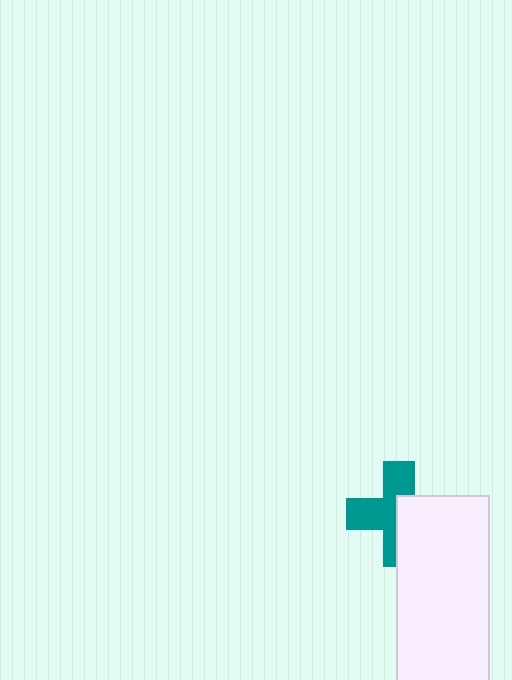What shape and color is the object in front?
The object in front is a white rectangle.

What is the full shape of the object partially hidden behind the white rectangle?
The partially hidden object is a teal cross.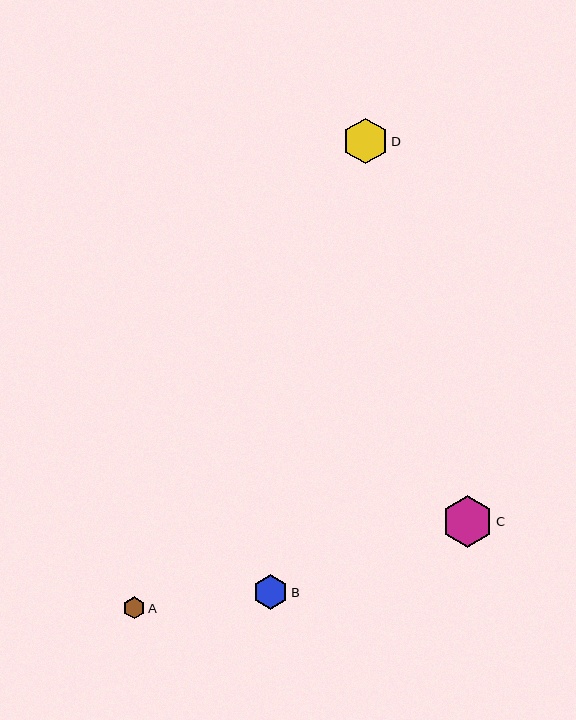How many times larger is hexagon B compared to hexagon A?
Hexagon B is approximately 1.6 times the size of hexagon A.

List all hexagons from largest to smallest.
From largest to smallest: C, D, B, A.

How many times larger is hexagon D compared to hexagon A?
Hexagon D is approximately 2.1 times the size of hexagon A.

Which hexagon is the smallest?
Hexagon A is the smallest with a size of approximately 22 pixels.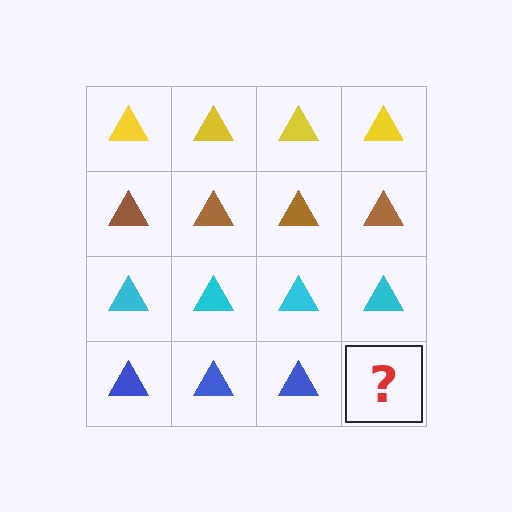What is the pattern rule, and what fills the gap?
The rule is that each row has a consistent color. The gap should be filled with a blue triangle.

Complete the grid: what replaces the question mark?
The question mark should be replaced with a blue triangle.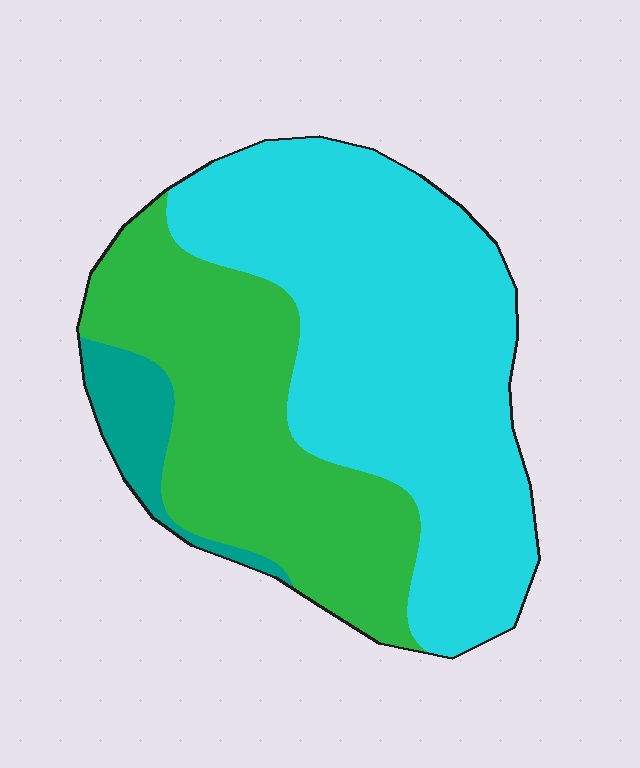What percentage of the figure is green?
Green takes up between a third and a half of the figure.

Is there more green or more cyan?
Cyan.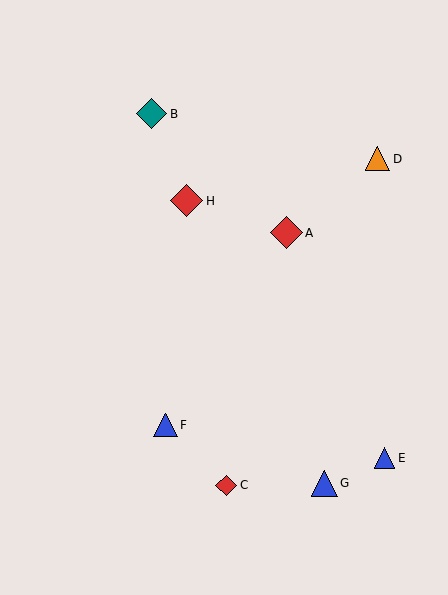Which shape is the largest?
The red diamond (labeled H) is the largest.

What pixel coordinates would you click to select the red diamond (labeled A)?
Click at (286, 233) to select the red diamond A.